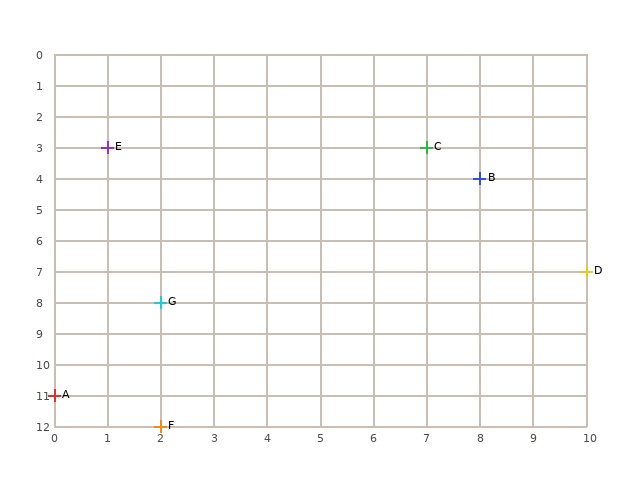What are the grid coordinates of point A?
Point A is at grid coordinates (0, 11).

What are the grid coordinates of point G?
Point G is at grid coordinates (2, 8).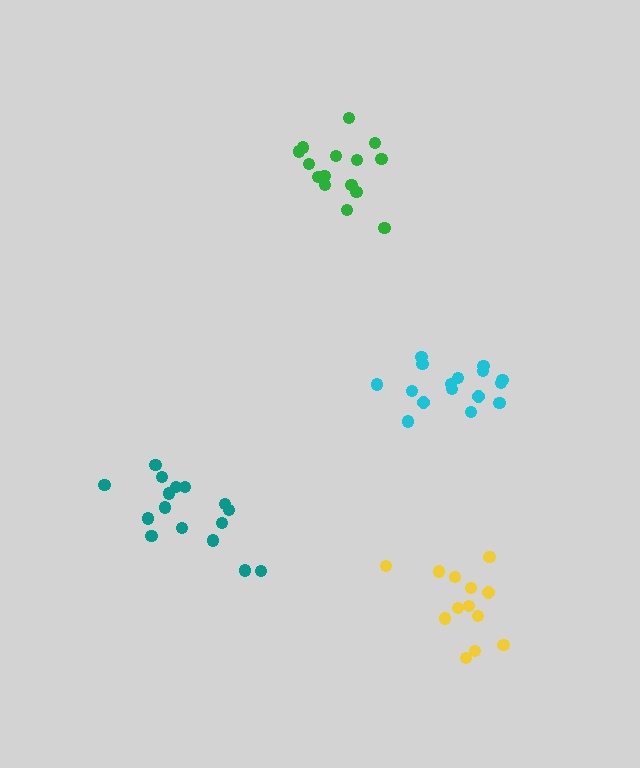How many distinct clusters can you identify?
There are 4 distinct clusters.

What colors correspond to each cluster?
The clusters are colored: cyan, green, yellow, teal.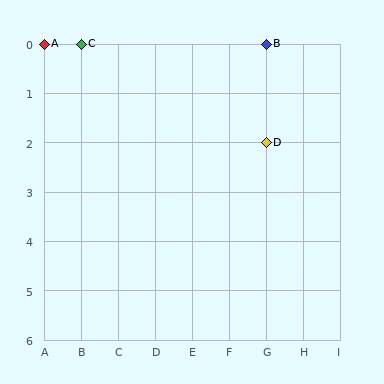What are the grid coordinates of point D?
Point D is at grid coordinates (G, 2).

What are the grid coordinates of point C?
Point C is at grid coordinates (B, 0).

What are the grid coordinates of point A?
Point A is at grid coordinates (A, 0).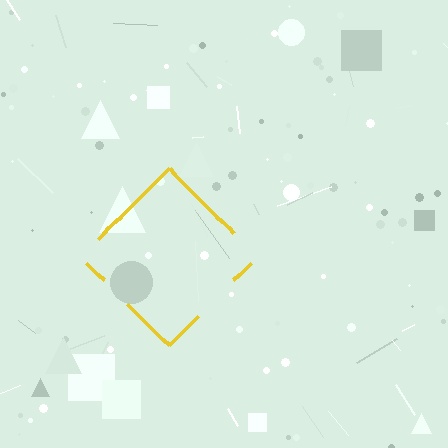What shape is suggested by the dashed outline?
The dashed outline suggests a diamond.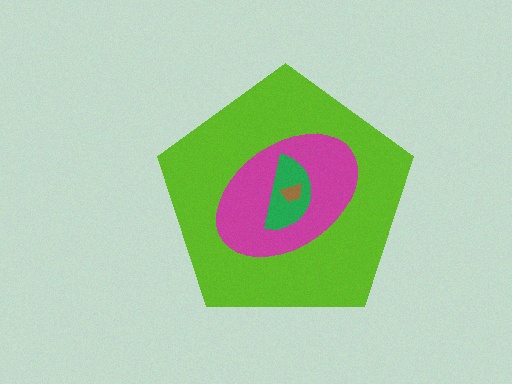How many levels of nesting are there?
4.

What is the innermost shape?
The brown trapezoid.